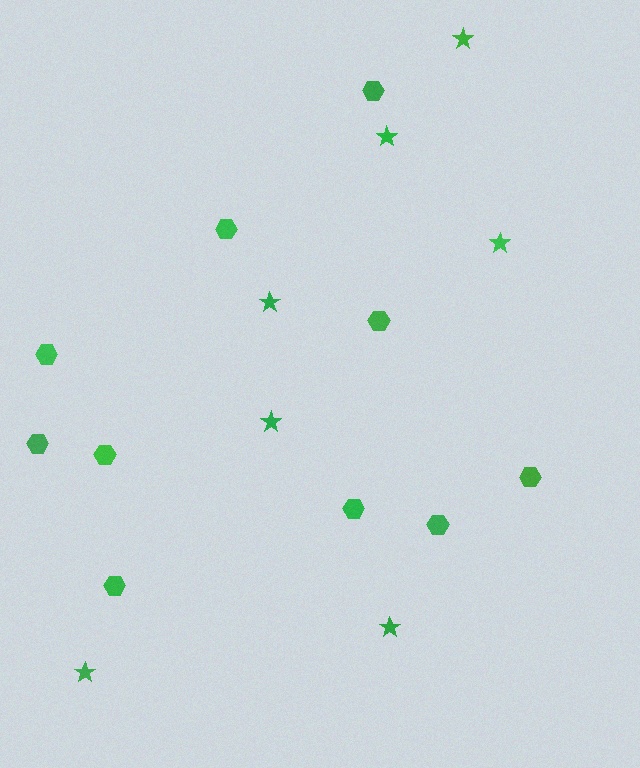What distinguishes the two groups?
There are 2 groups: one group of hexagons (10) and one group of stars (7).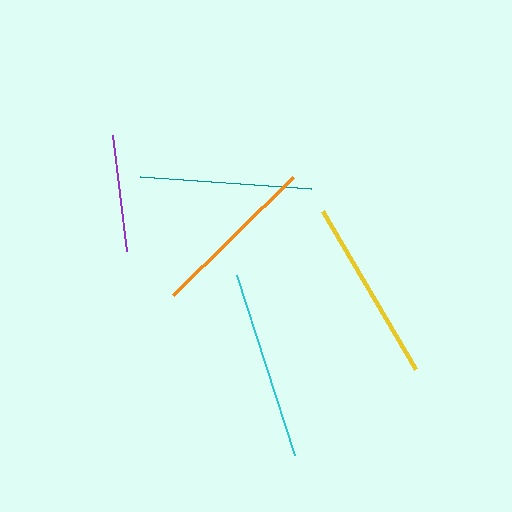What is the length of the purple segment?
The purple segment is approximately 117 pixels long.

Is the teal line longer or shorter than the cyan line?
The cyan line is longer than the teal line.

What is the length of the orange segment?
The orange segment is approximately 169 pixels long.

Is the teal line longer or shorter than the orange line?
The teal line is longer than the orange line.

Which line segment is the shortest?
The purple line is the shortest at approximately 117 pixels.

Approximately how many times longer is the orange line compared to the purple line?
The orange line is approximately 1.4 times the length of the purple line.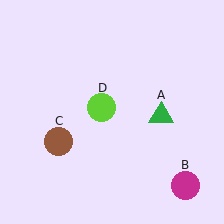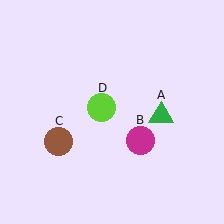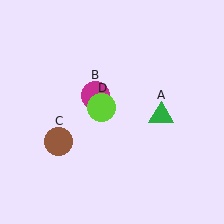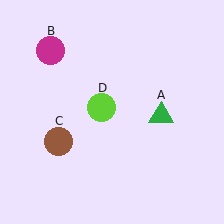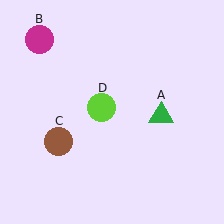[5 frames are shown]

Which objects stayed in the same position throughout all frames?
Green triangle (object A) and brown circle (object C) and lime circle (object D) remained stationary.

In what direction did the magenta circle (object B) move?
The magenta circle (object B) moved up and to the left.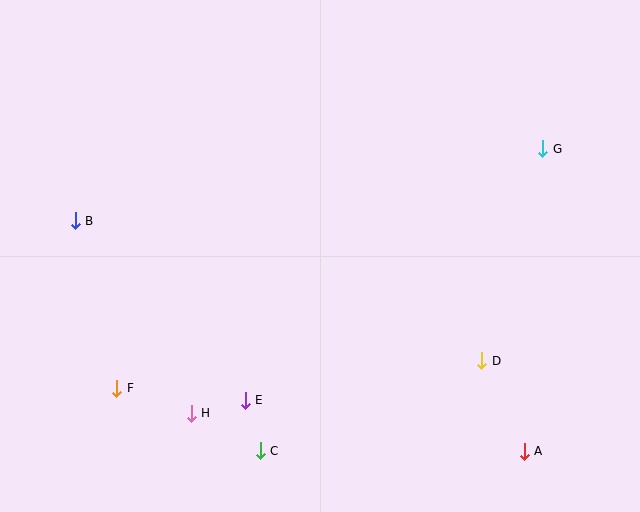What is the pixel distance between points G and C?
The distance between G and C is 413 pixels.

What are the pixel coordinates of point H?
Point H is at (191, 413).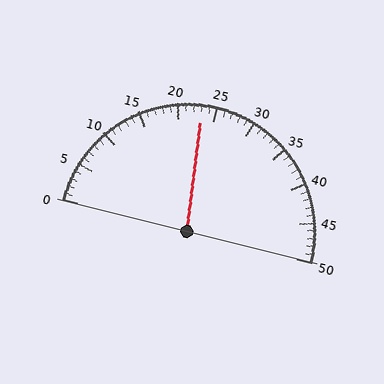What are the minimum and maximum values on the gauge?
The gauge ranges from 0 to 50.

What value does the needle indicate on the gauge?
The needle indicates approximately 23.